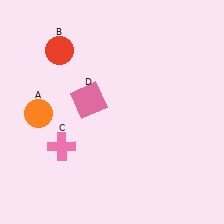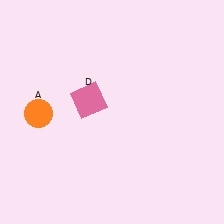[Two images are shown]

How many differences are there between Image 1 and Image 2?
There are 2 differences between the two images.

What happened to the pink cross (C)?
The pink cross (C) was removed in Image 2. It was in the bottom-left area of Image 1.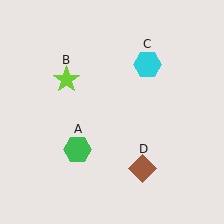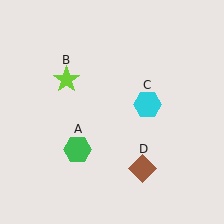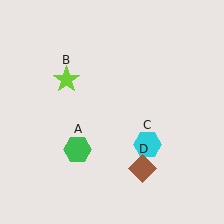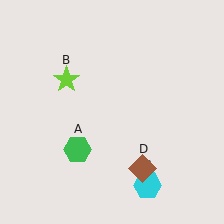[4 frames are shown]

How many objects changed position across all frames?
1 object changed position: cyan hexagon (object C).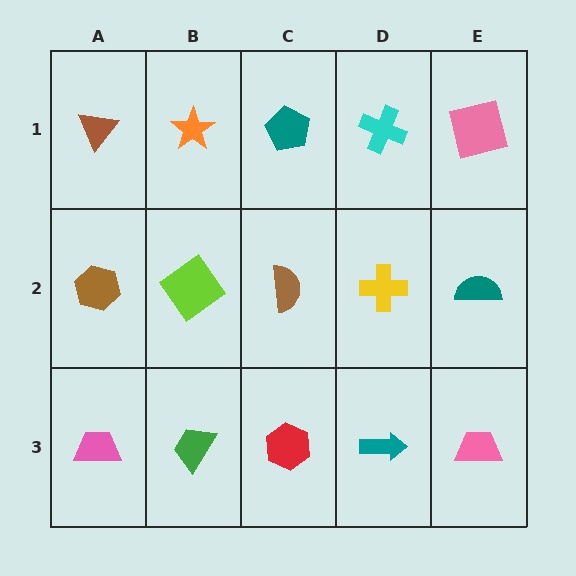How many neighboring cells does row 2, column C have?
4.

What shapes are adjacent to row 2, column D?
A cyan cross (row 1, column D), a teal arrow (row 3, column D), a brown semicircle (row 2, column C), a teal semicircle (row 2, column E).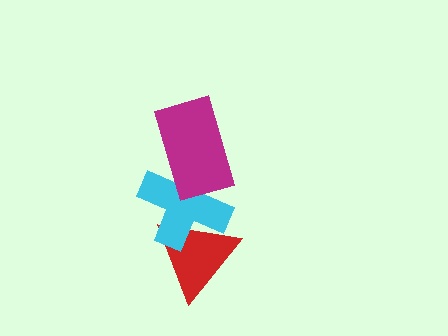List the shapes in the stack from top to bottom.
From top to bottom: the magenta rectangle, the cyan cross, the red triangle.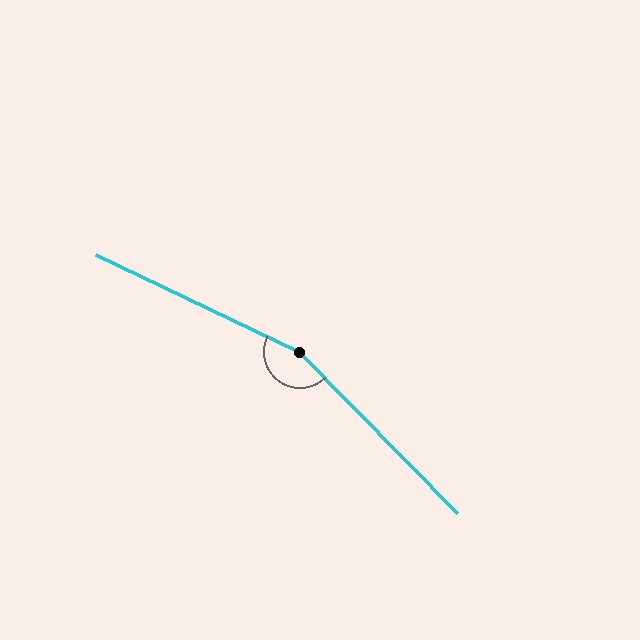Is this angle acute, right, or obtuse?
It is obtuse.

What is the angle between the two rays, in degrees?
Approximately 160 degrees.